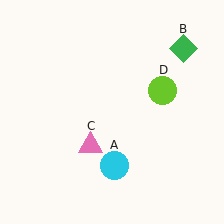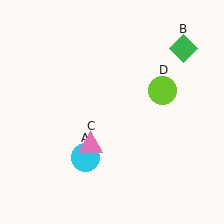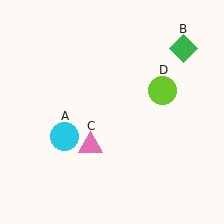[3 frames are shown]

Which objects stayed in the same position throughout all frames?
Green diamond (object B) and pink triangle (object C) and lime circle (object D) remained stationary.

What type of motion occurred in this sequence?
The cyan circle (object A) rotated clockwise around the center of the scene.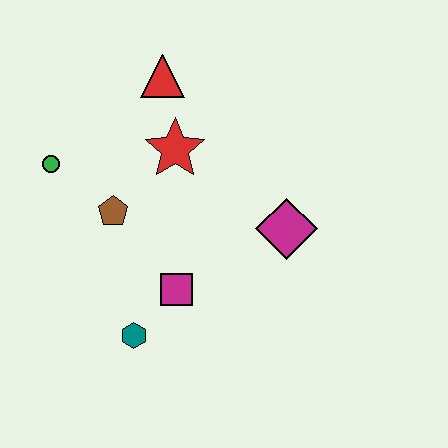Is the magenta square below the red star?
Yes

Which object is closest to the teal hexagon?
The magenta square is closest to the teal hexagon.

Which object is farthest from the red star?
The teal hexagon is farthest from the red star.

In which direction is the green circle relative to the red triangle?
The green circle is to the left of the red triangle.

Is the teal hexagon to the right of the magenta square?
No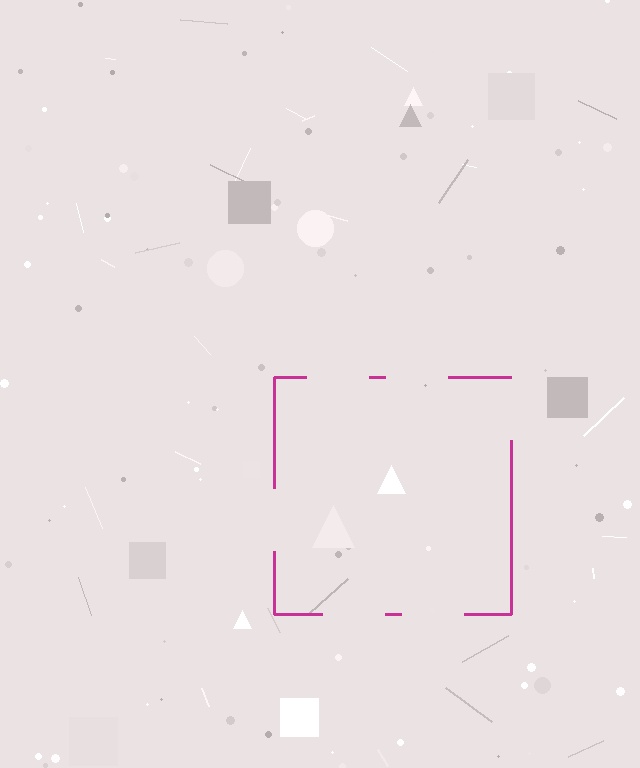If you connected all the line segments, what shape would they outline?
They would outline a square.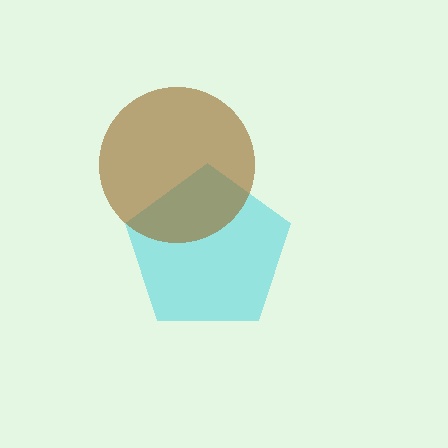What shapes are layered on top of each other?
The layered shapes are: a cyan pentagon, a brown circle.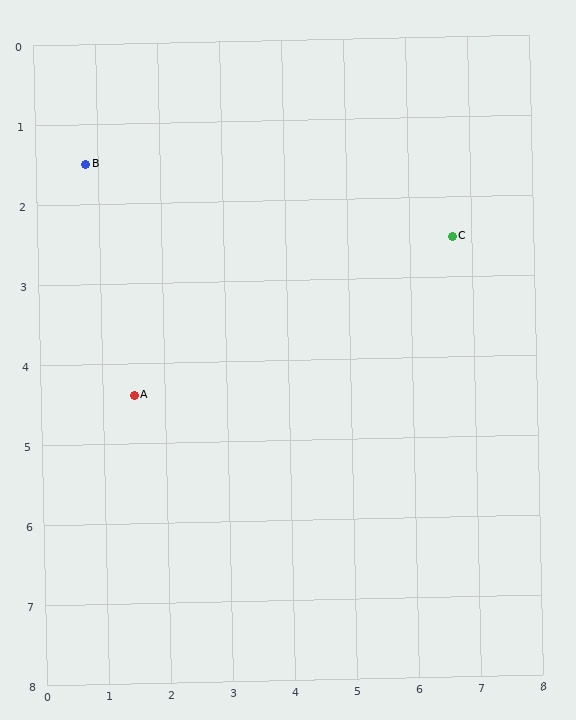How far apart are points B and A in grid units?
Points B and A are about 3.0 grid units apart.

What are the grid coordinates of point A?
Point A is at approximately (1.5, 4.4).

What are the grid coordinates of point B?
Point B is at approximately (0.8, 1.5).